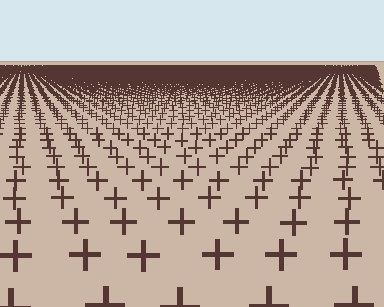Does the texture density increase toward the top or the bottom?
Density increases toward the top.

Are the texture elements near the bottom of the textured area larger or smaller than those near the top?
Larger. Near the bottom, elements are closer to the viewer and appear at a bigger on-screen size.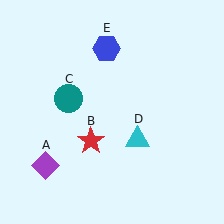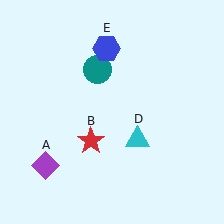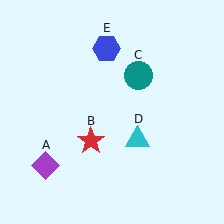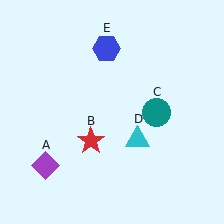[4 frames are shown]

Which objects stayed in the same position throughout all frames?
Purple diamond (object A) and red star (object B) and cyan triangle (object D) and blue hexagon (object E) remained stationary.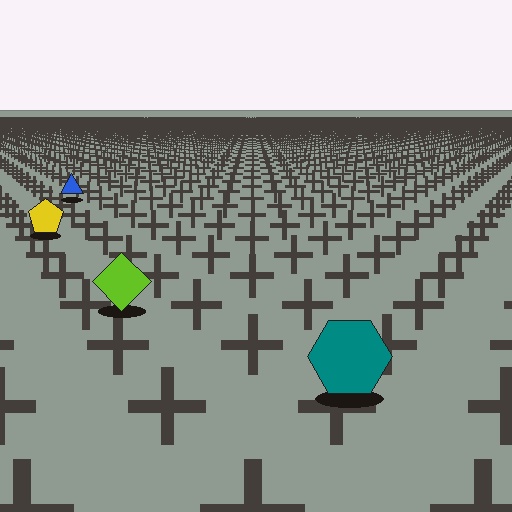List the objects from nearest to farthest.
From nearest to farthest: the teal hexagon, the lime diamond, the yellow pentagon, the blue triangle.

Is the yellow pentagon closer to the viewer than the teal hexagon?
No. The teal hexagon is closer — you can tell from the texture gradient: the ground texture is coarser near it.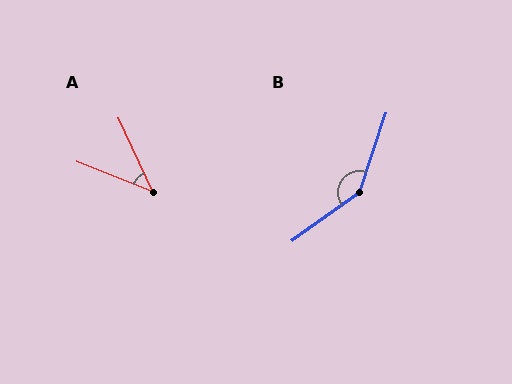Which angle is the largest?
B, at approximately 144 degrees.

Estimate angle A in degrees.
Approximately 44 degrees.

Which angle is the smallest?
A, at approximately 44 degrees.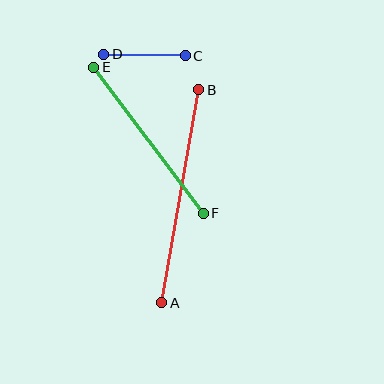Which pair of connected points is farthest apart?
Points A and B are farthest apart.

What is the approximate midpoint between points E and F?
The midpoint is at approximately (148, 140) pixels.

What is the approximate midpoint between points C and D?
The midpoint is at approximately (145, 55) pixels.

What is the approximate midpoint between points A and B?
The midpoint is at approximately (180, 196) pixels.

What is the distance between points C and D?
The distance is approximately 82 pixels.